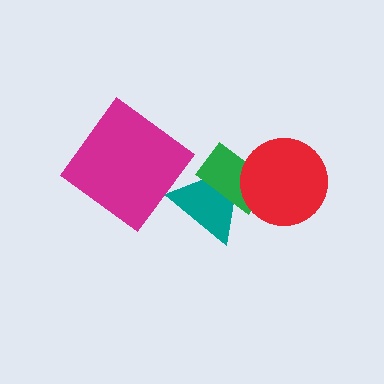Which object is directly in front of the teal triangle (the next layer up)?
The green rectangle is directly in front of the teal triangle.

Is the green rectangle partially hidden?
Yes, it is partially covered by another shape.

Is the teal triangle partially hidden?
Yes, it is partially covered by another shape.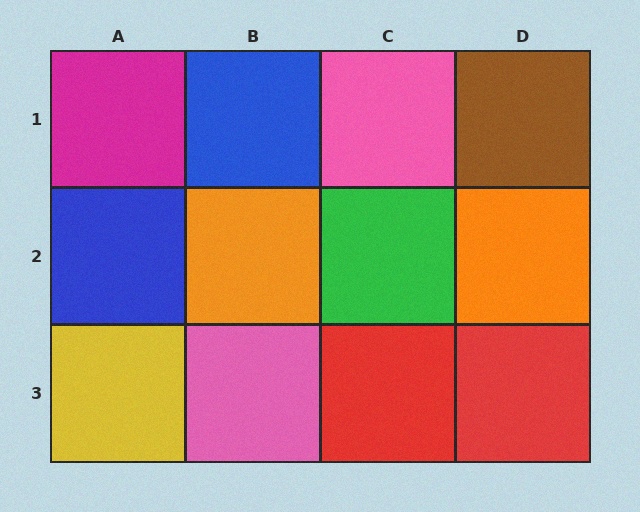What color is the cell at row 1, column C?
Pink.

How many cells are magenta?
1 cell is magenta.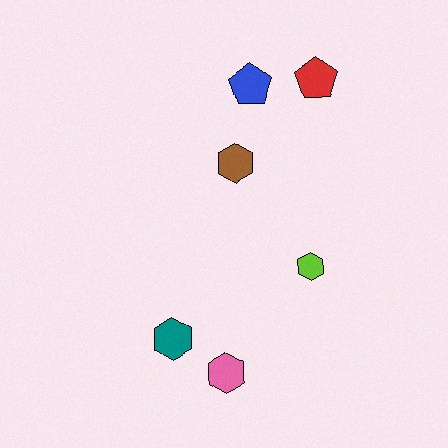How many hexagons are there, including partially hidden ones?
There are 4 hexagons.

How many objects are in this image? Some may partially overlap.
There are 6 objects.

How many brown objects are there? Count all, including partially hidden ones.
There is 1 brown object.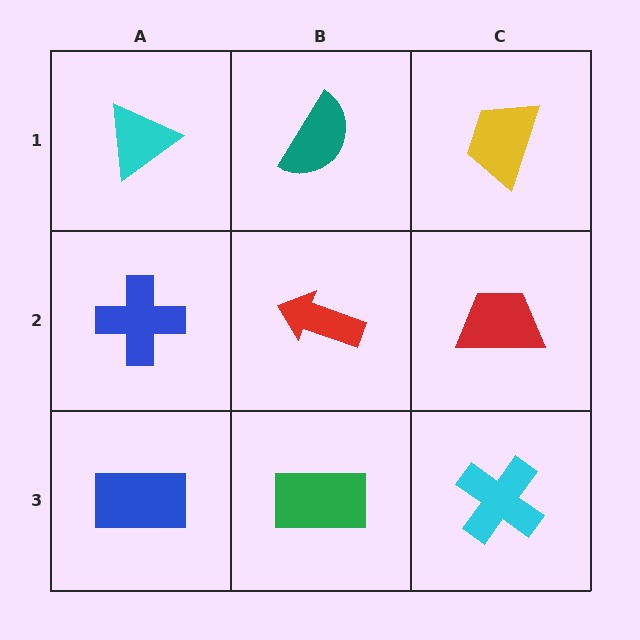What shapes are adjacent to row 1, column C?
A red trapezoid (row 2, column C), a teal semicircle (row 1, column B).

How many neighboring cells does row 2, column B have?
4.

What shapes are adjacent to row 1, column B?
A red arrow (row 2, column B), a cyan triangle (row 1, column A), a yellow trapezoid (row 1, column C).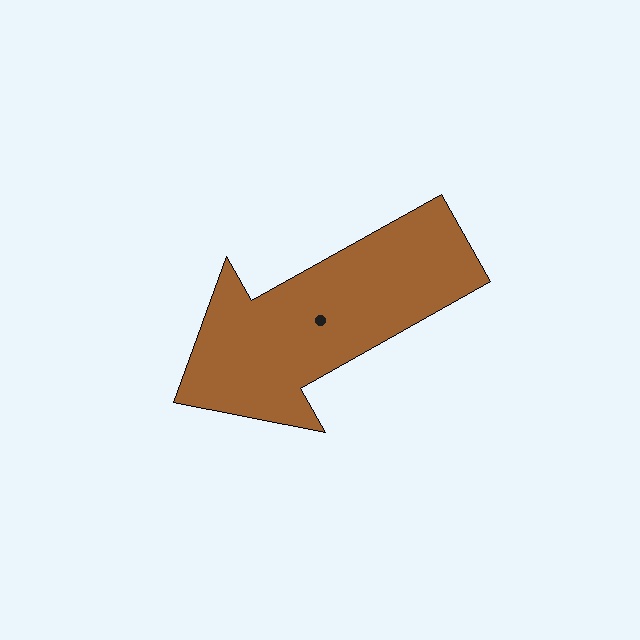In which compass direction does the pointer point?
Southwest.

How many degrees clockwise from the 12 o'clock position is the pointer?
Approximately 241 degrees.